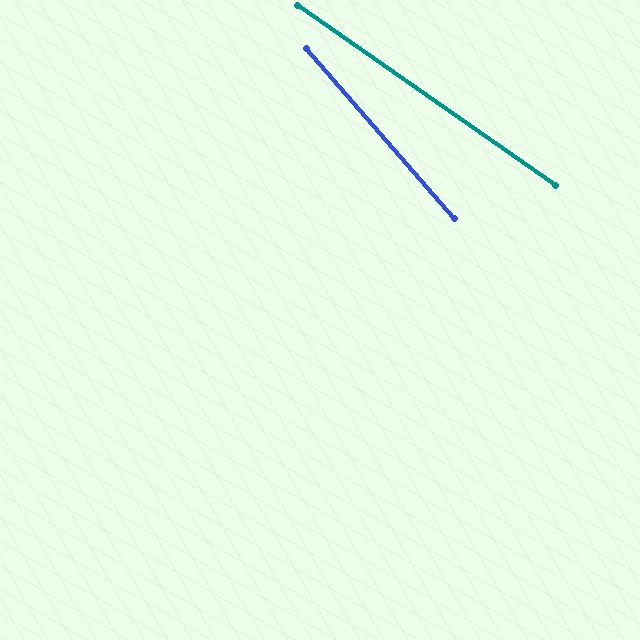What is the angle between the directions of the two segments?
Approximately 14 degrees.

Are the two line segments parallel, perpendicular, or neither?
Neither parallel nor perpendicular — they differ by about 14°.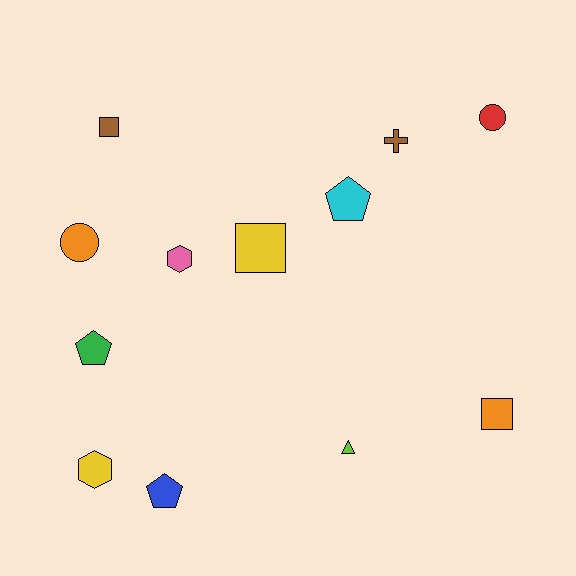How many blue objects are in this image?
There is 1 blue object.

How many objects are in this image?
There are 12 objects.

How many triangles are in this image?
There is 1 triangle.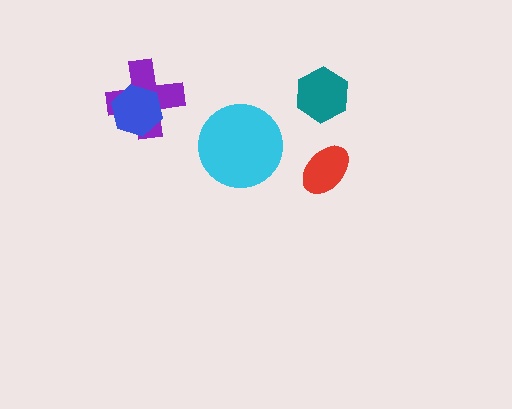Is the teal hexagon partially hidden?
No, no other shape covers it.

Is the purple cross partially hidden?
Yes, it is partially covered by another shape.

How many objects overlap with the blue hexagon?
1 object overlaps with the blue hexagon.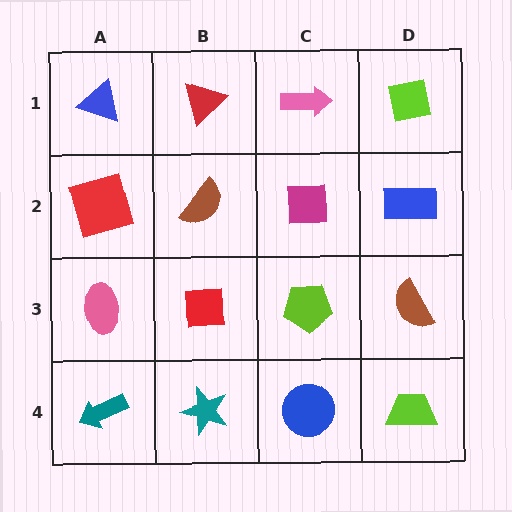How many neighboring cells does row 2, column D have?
3.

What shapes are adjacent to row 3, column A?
A red square (row 2, column A), a teal arrow (row 4, column A), a red square (row 3, column B).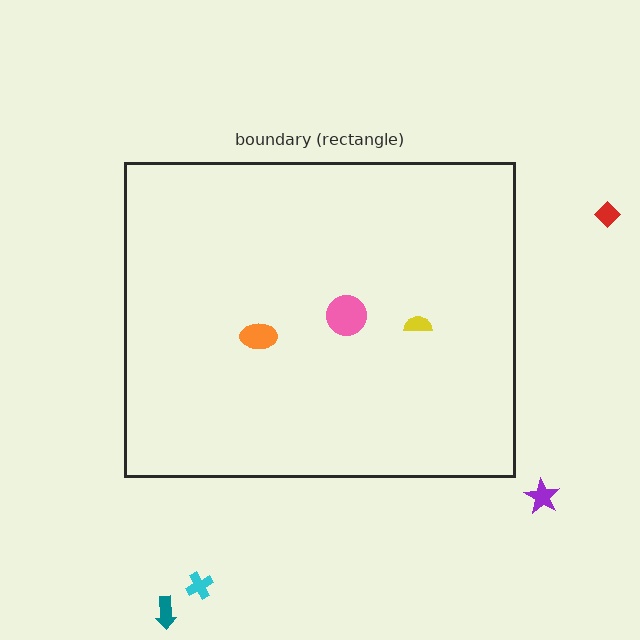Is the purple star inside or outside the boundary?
Outside.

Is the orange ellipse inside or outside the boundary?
Inside.